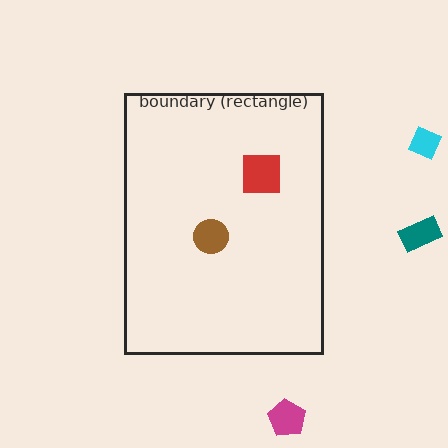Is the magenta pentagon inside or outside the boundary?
Outside.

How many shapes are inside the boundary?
2 inside, 3 outside.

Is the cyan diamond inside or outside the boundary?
Outside.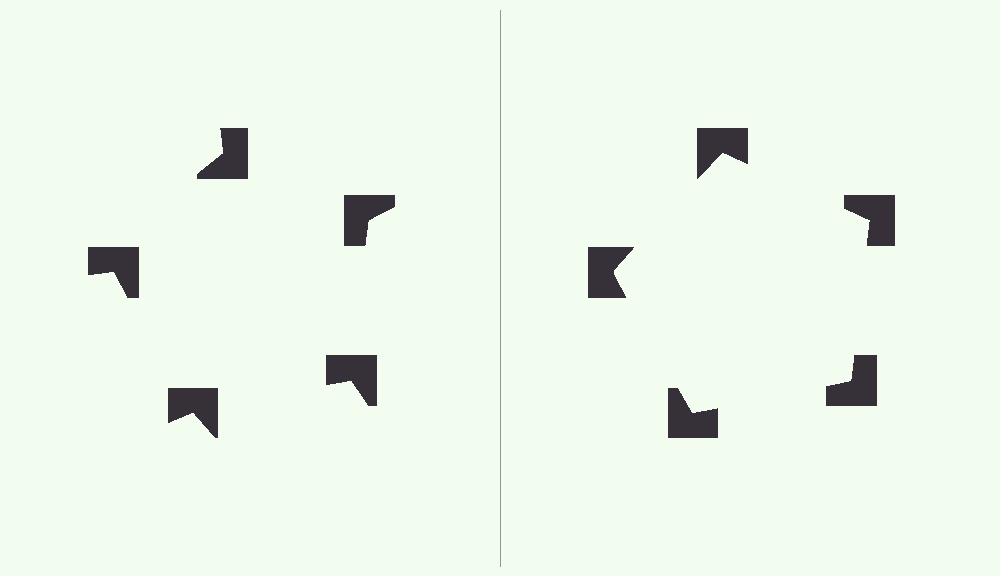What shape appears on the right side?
An illusory pentagon.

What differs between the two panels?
The notched squares are positioned identically on both sides; only the wedge orientations differ. On the right they align to a pentagon; on the left they are misaligned.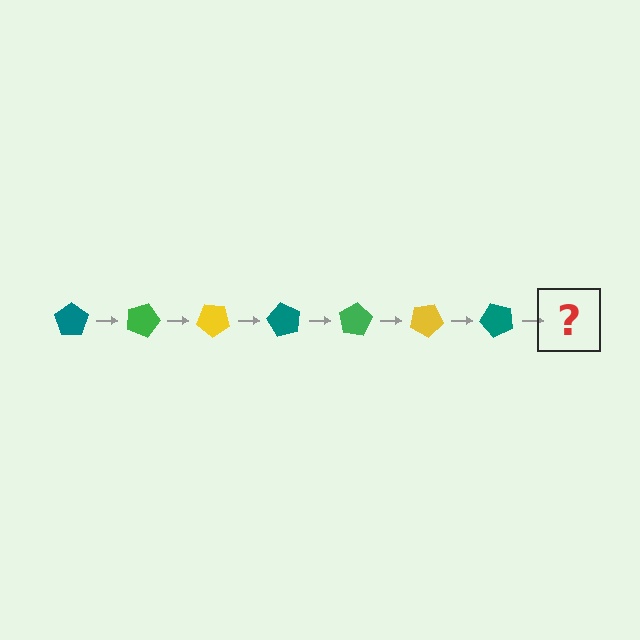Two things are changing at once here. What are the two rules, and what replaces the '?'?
The two rules are that it rotates 20 degrees each step and the color cycles through teal, green, and yellow. The '?' should be a green pentagon, rotated 140 degrees from the start.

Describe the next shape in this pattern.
It should be a green pentagon, rotated 140 degrees from the start.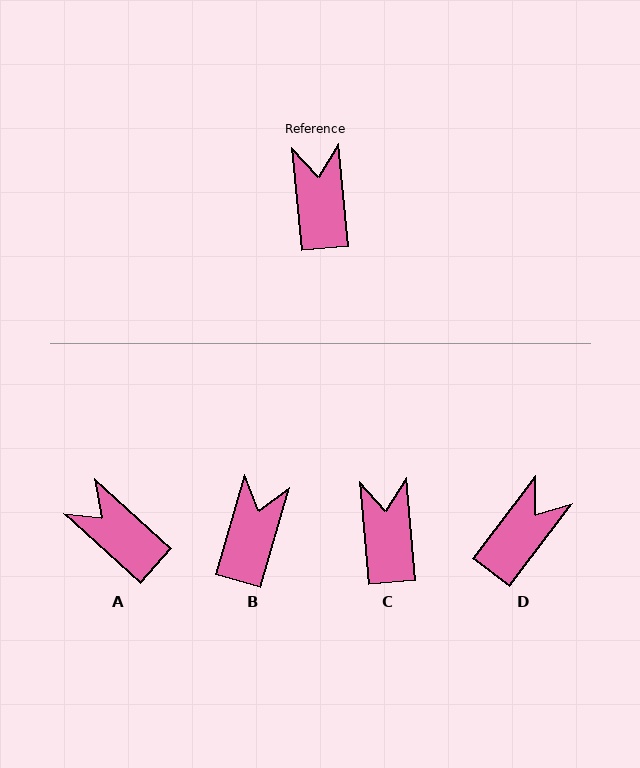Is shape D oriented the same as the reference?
No, it is off by about 43 degrees.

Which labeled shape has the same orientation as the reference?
C.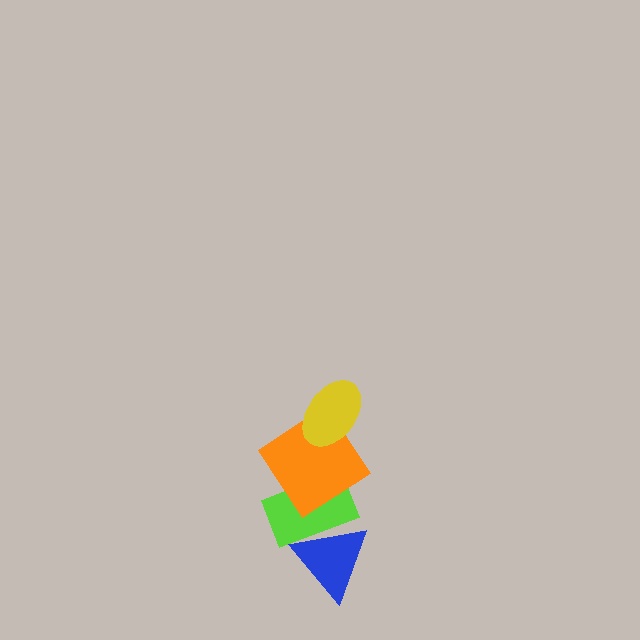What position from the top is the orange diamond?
The orange diamond is 2nd from the top.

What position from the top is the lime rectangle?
The lime rectangle is 3rd from the top.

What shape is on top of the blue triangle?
The lime rectangle is on top of the blue triangle.